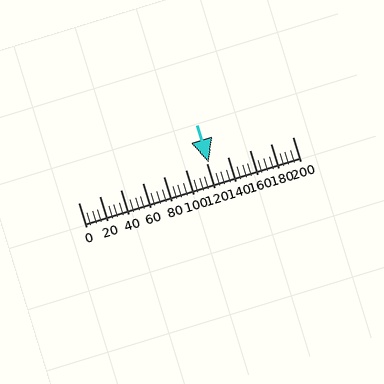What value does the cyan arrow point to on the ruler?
The cyan arrow points to approximately 122.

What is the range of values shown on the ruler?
The ruler shows values from 0 to 200.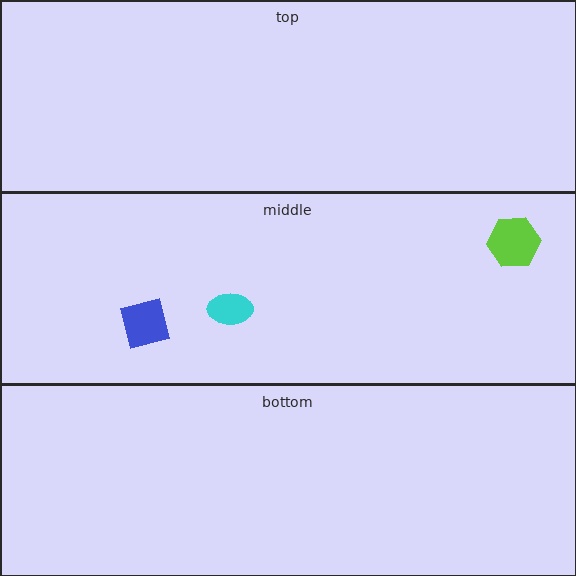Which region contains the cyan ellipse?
The middle region.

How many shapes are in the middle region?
3.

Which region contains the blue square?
The middle region.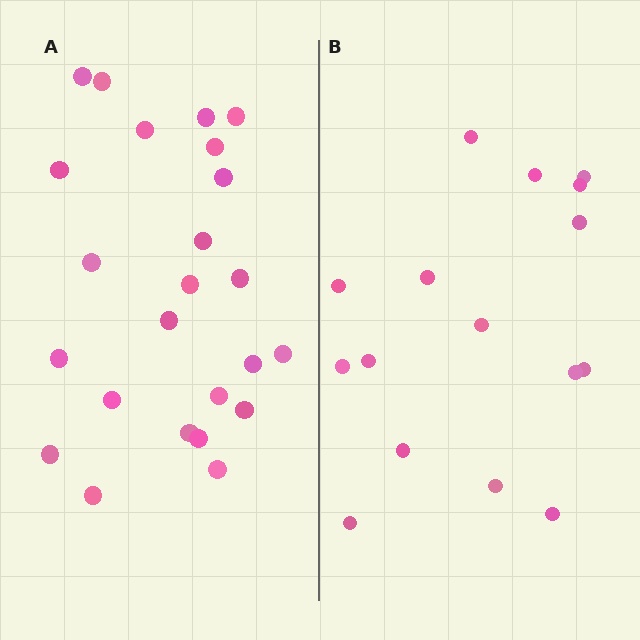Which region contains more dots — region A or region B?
Region A (the left region) has more dots.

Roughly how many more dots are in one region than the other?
Region A has roughly 8 or so more dots than region B.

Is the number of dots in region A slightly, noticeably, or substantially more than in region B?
Region A has substantially more. The ratio is roughly 1.5 to 1.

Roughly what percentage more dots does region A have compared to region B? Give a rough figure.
About 50% more.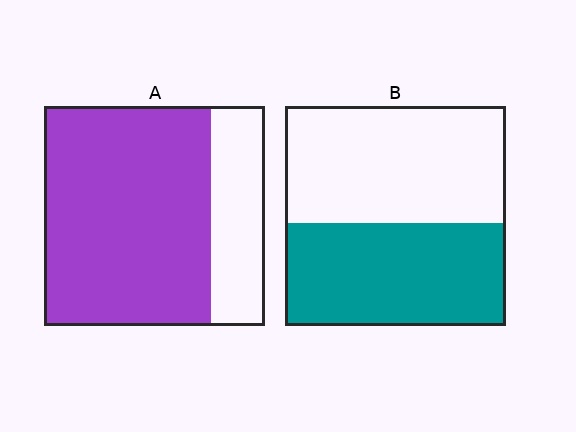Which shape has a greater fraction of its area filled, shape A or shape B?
Shape A.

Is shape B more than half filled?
Roughly half.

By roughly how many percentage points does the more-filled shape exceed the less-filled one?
By roughly 30 percentage points (A over B).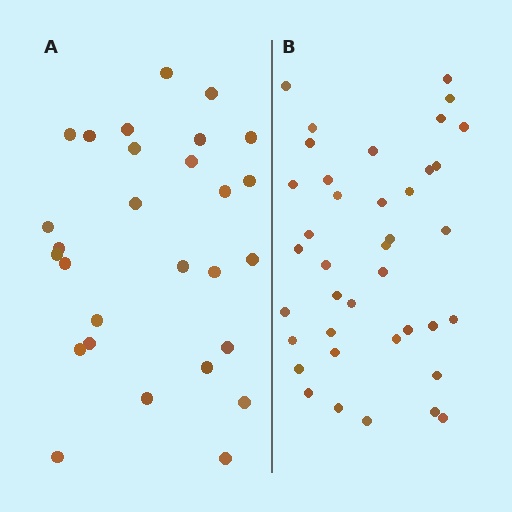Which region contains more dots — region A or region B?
Region B (the right region) has more dots.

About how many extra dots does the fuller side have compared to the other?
Region B has roughly 12 or so more dots than region A.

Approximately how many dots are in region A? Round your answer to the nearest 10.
About 30 dots. (The exact count is 28, which rounds to 30.)